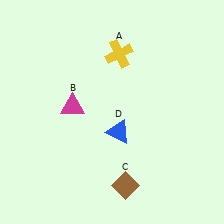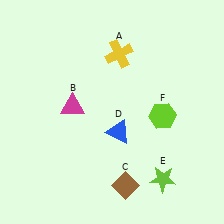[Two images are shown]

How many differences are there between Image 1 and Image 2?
There are 2 differences between the two images.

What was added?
A lime star (E), a lime hexagon (F) were added in Image 2.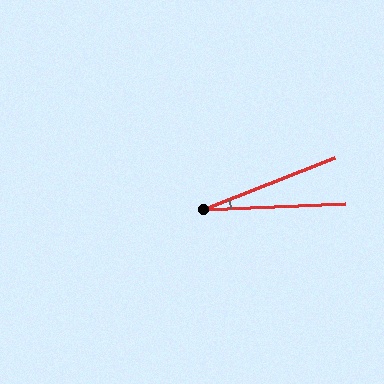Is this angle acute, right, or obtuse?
It is acute.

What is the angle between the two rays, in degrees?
Approximately 19 degrees.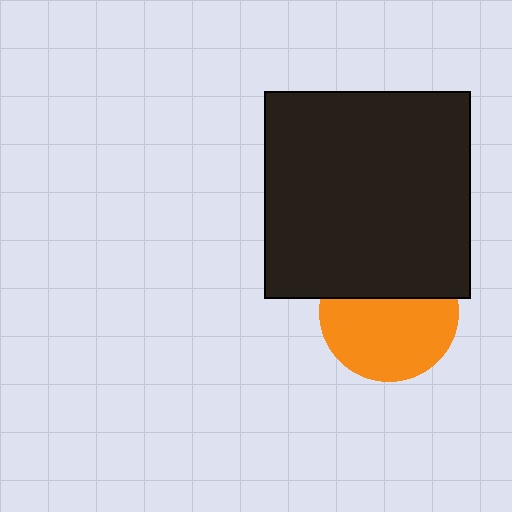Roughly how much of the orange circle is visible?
About half of it is visible (roughly 61%).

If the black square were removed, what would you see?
You would see the complete orange circle.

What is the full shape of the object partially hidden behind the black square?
The partially hidden object is an orange circle.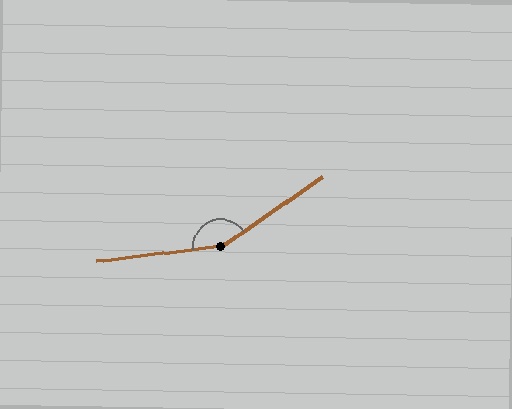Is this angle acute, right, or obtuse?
It is obtuse.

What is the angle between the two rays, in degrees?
Approximately 152 degrees.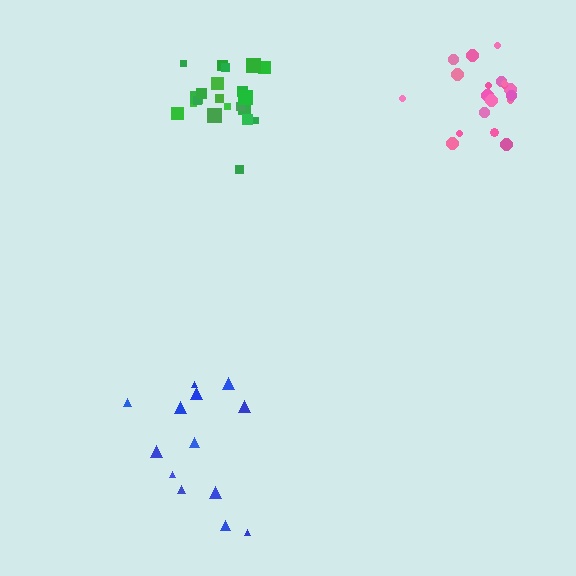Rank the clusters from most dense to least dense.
green, pink, blue.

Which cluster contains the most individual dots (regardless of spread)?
Green (21).